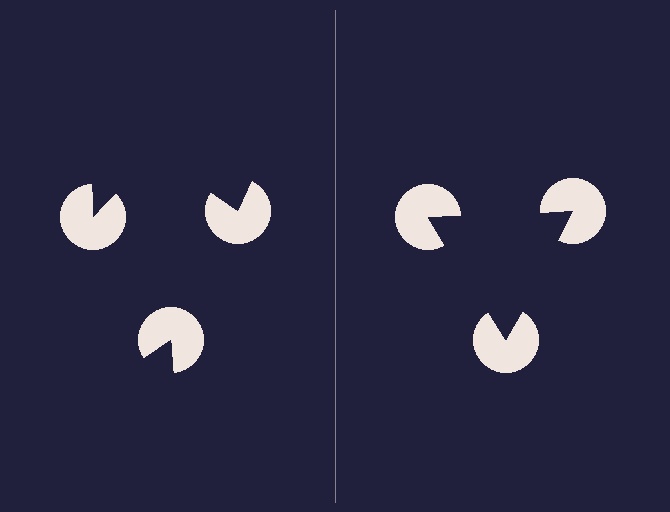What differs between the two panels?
The pac-man discs are positioned identically on both sides; only the wedge orientations differ. On the right they align to a triangle; on the left they are misaligned.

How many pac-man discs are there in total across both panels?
6 — 3 on each side.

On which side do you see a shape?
An illusory triangle appears on the right side. On the left side the wedge cuts are rotated, so no coherent shape forms.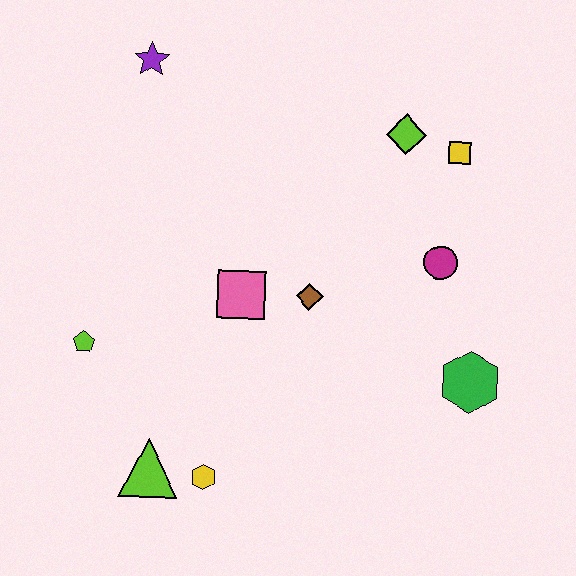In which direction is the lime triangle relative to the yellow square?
The lime triangle is below the yellow square.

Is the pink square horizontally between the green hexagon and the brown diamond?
No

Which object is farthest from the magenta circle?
The lime pentagon is farthest from the magenta circle.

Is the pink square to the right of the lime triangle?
Yes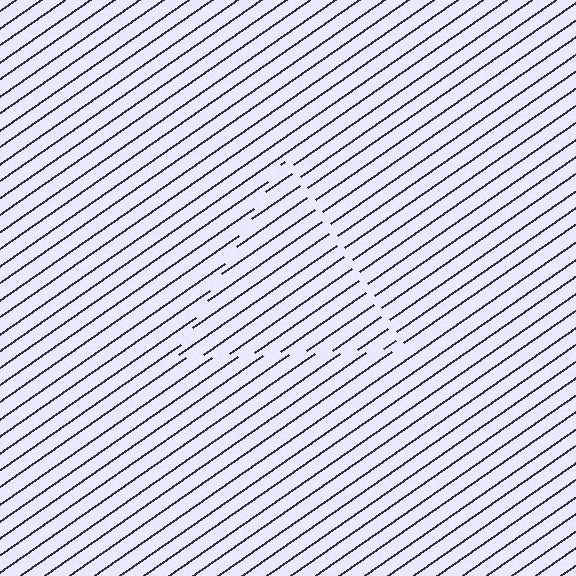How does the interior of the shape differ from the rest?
The interior of the shape contains the same grating, shifted by half a period — the contour is defined by the phase discontinuity where line-ends from the inner and outer gratings abut.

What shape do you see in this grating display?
An illusory triangle. The interior of the shape contains the same grating, shifted by half a period — the contour is defined by the phase discontinuity where line-ends from the inner and outer gratings abut.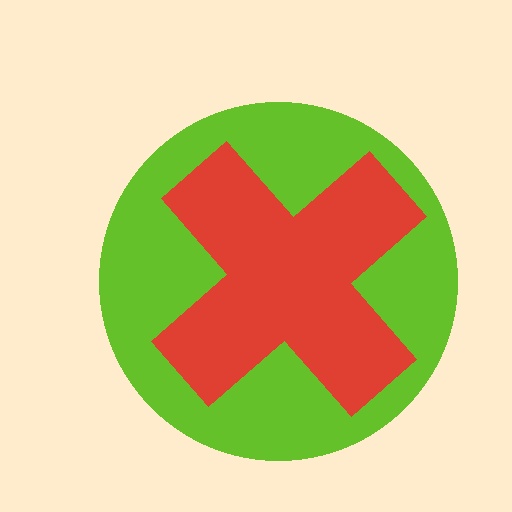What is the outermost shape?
The lime circle.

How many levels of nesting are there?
2.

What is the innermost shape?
The red cross.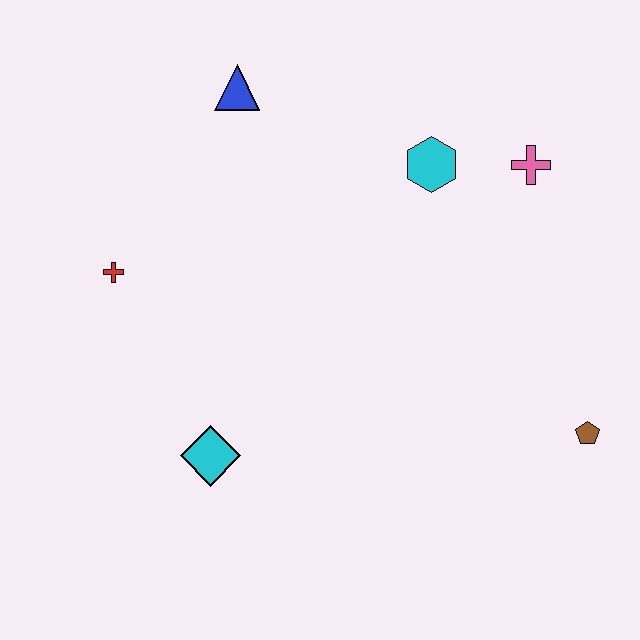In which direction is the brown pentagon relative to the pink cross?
The brown pentagon is below the pink cross.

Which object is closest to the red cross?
The cyan diamond is closest to the red cross.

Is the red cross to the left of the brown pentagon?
Yes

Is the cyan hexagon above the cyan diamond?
Yes